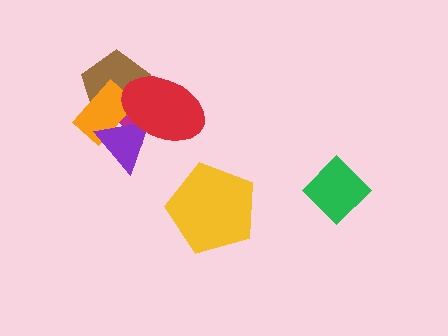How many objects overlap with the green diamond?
0 objects overlap with the green diamond.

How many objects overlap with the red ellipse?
4 objects overlap with the red ellipse.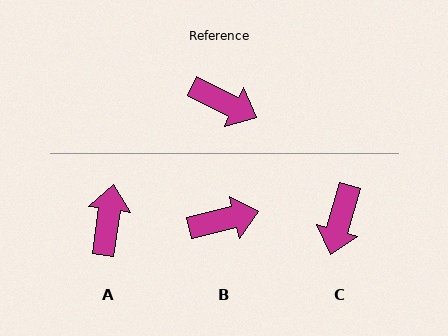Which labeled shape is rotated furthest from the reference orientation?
A, about 108 degrees away.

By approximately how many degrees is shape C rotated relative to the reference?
Approximately 80 degrees clockwise.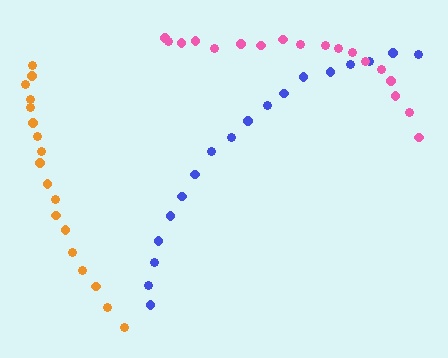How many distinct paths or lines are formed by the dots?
There are 3 distinct paths.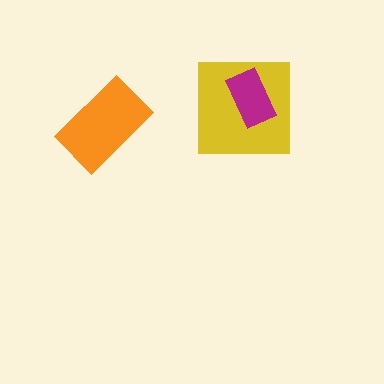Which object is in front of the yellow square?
The magenta rectangle is in front of the yellow square.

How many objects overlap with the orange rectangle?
0 objects overlap with the orange rectangle.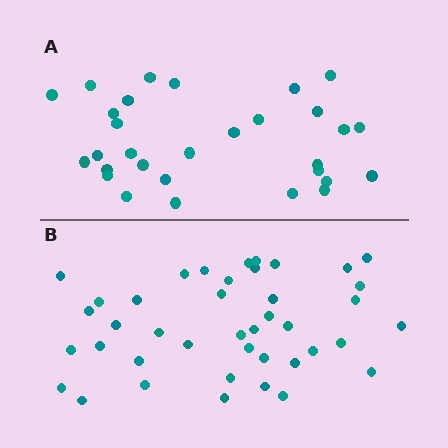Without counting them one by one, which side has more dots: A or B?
Region B (the bottom region) has more dots.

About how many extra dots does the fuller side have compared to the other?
Region B has roughly 12 or so more dots than region A.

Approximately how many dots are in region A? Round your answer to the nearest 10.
About 30 dots.